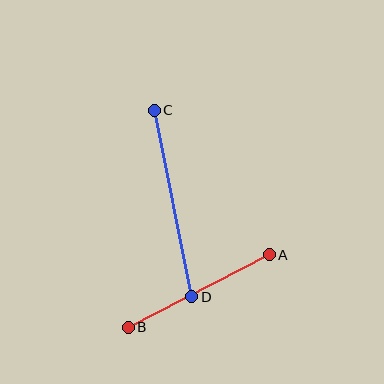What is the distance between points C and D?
The distance is approximately 191 pixels.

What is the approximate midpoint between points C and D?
The midpoint is at approximately (173, 203) pixels.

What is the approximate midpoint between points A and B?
The midpoint is at approximately (199, 291) pixels.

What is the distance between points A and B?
The distance is approximately 158 pixels.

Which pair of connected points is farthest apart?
Points C and D are farthest apart.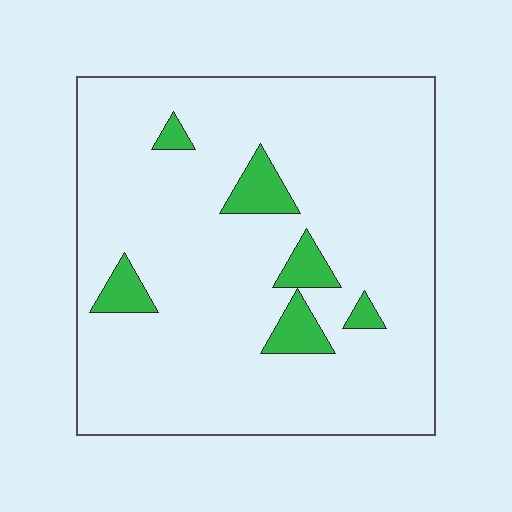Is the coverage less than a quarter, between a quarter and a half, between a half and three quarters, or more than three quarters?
Less than a quarter.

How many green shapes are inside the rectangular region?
6.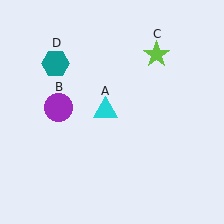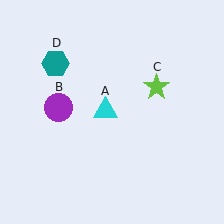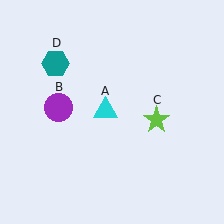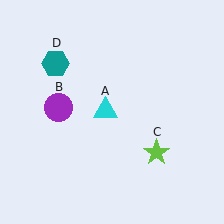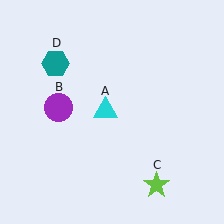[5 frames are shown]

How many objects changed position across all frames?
1 object changed position: lime star (object C).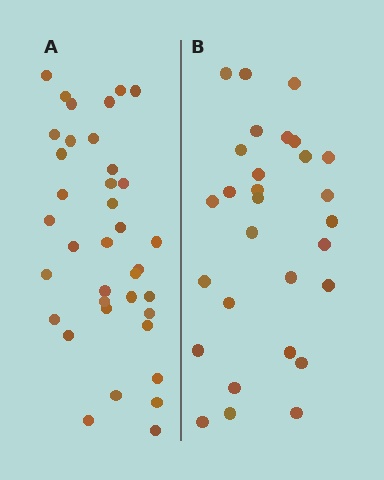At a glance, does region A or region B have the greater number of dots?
Region A (the left region) has more dots.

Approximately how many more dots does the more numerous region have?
Region A has roughly 8 or so more dots than region B.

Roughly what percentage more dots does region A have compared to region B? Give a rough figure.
About 30% more.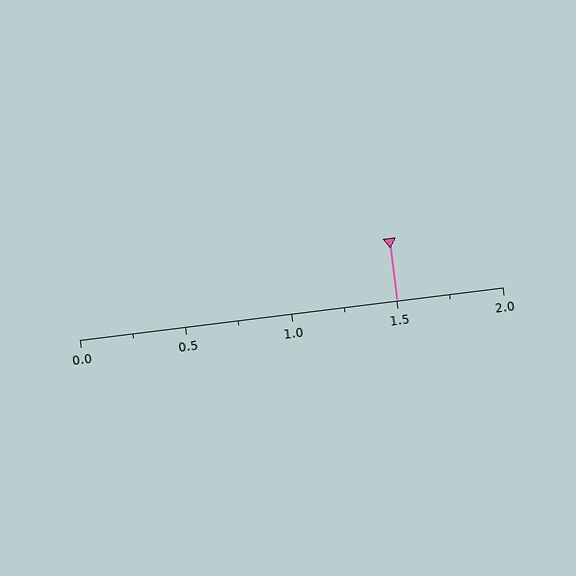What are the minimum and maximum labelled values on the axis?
The axis runs from 0.0 to 2.0.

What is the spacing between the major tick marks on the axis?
The major ticks are spaced 0.5 apart.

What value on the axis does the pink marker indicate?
The marker indicates approximately 1.5.